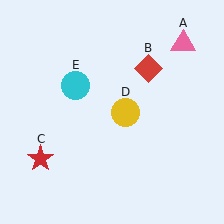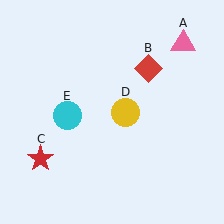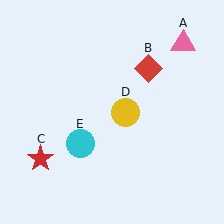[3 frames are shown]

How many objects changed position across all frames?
1 object changed position: cyan circle (object E).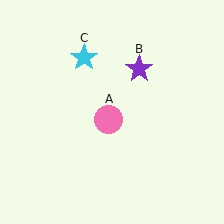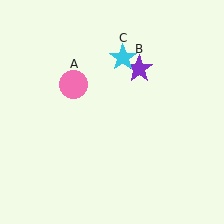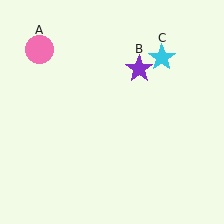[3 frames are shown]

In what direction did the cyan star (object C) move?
The cyan star (object C) moved right.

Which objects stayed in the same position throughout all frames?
Purple star (object B) remained stationary.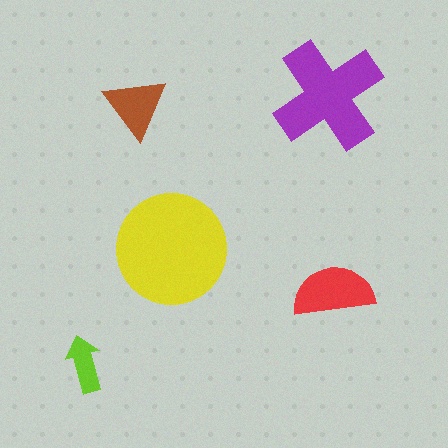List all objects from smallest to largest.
The lime arrow, the brown triangle, the red semicircle, the purple cross, the yellow circle.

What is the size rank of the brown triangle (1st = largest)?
4th.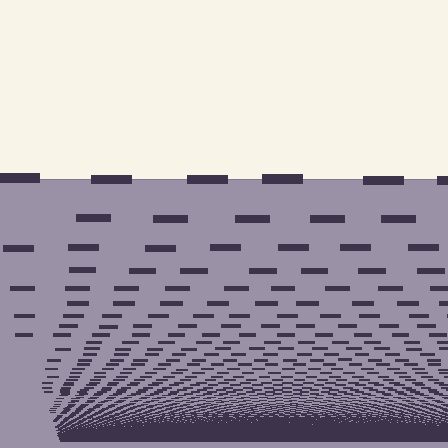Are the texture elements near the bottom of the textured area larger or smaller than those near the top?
Smaller. The gradient is inverted — elements near the bottom are smaller and denser.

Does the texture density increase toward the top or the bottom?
Density increases toward the bottom.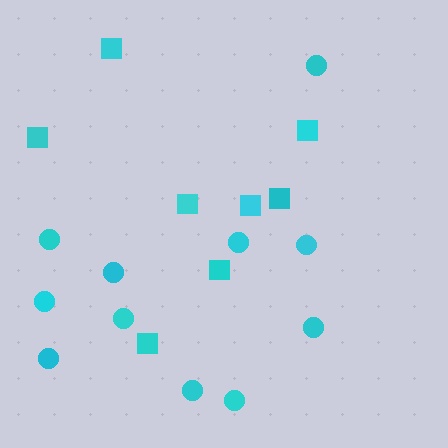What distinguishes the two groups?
There are 2 groups: one group of squares (8) and one group of circles (11).